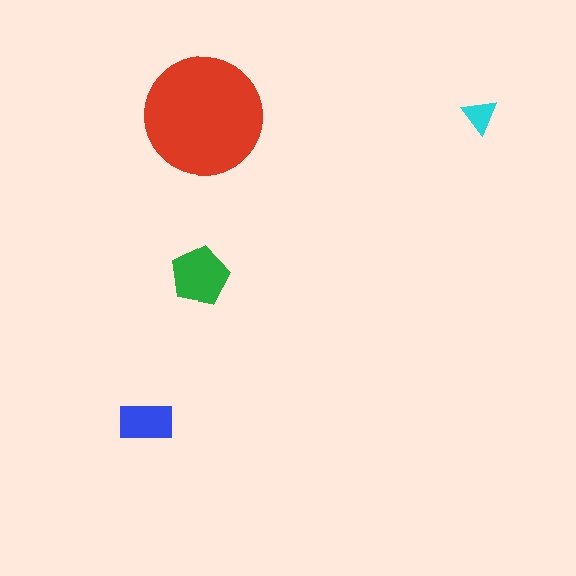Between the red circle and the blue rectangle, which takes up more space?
The red circle.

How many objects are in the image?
There are 4 objects in the image.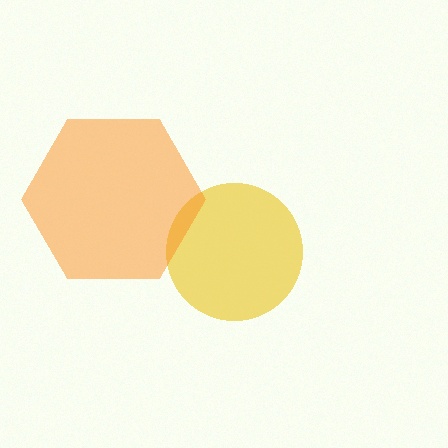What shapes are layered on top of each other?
The layered shapes are: a yellow circle, an orange hexagon.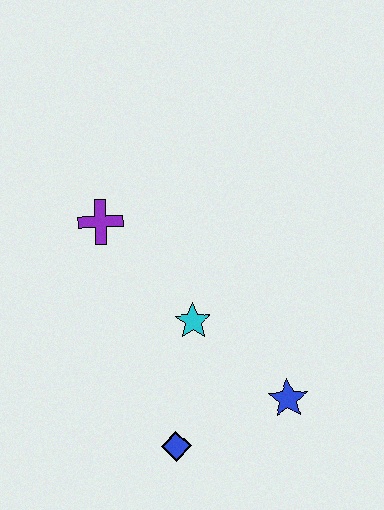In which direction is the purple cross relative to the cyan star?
The purple cross is above the cyan star.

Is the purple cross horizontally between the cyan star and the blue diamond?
No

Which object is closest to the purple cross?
The cyan star is closest to the purple cross.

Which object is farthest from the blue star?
The purple cross is farthest from the blue star.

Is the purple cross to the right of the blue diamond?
No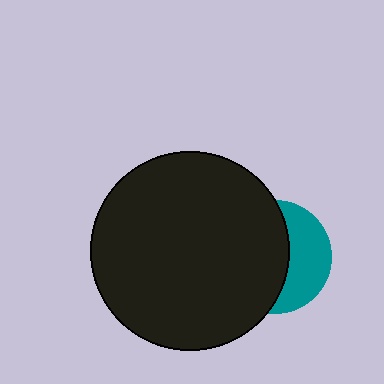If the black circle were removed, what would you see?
You would see the complete teal circle.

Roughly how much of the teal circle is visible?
A small part of it is visible (roughly 40%).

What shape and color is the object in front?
The object in front is a black circle.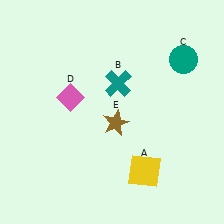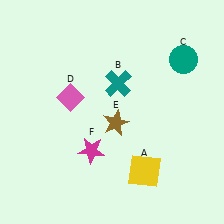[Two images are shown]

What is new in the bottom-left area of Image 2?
A magenta star (F) was added in the bottom-left area of Image 2.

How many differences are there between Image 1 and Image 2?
There is 1 difference between the two images.